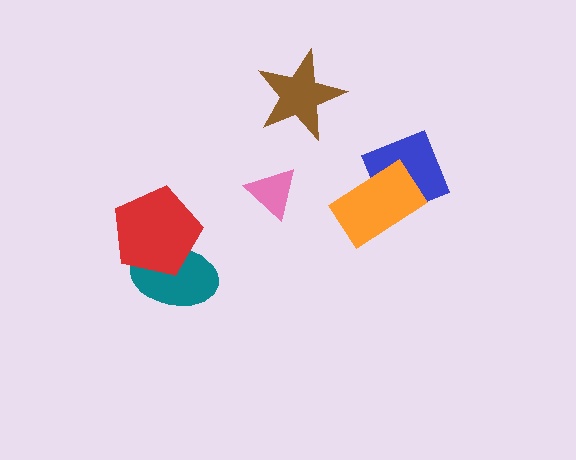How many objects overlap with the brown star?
0 objects overlap with the brown star.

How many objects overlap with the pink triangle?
0 objects overlap with the pink triangle.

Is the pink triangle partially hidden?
No, no other shape covers it.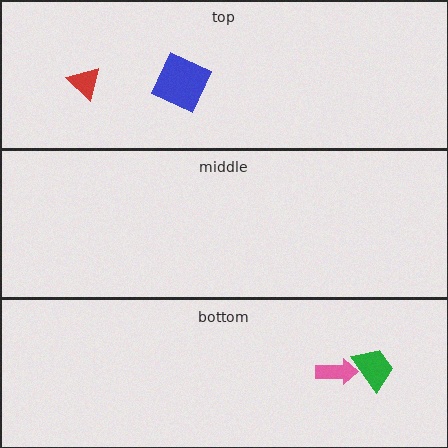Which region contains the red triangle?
The top region.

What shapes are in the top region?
The blue square, the red triangle.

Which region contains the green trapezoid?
The bottom region.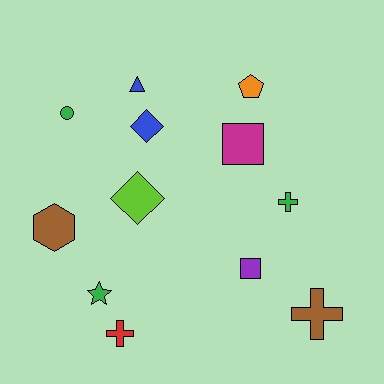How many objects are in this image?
There are 12 objects.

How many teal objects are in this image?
There are no teal objects.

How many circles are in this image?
There is 1 circle.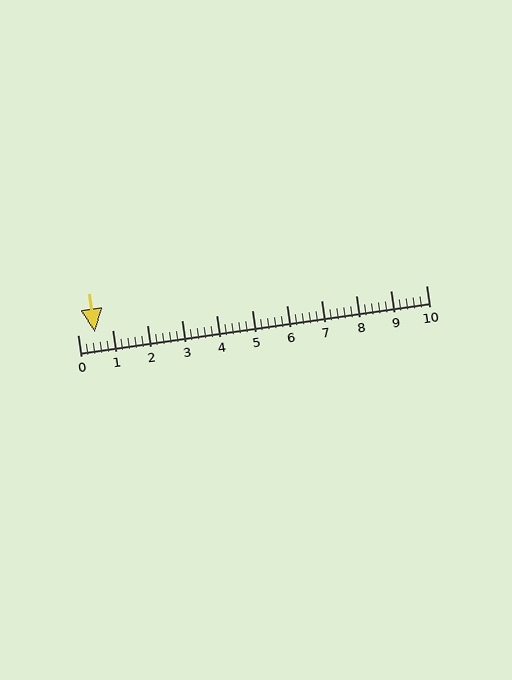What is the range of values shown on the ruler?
The ruler shows values from 0 to 10.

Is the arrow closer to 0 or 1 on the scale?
The arrow is closer to 1.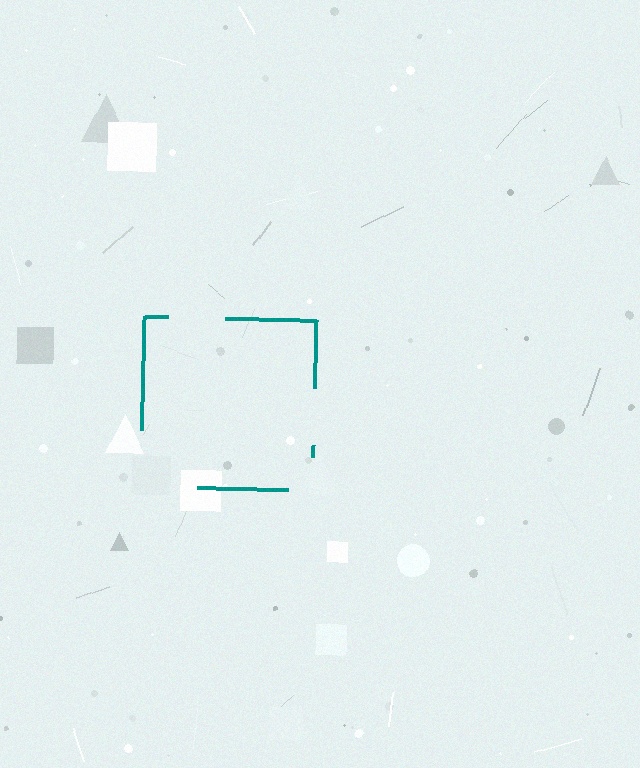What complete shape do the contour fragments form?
The contour fragments form a square.